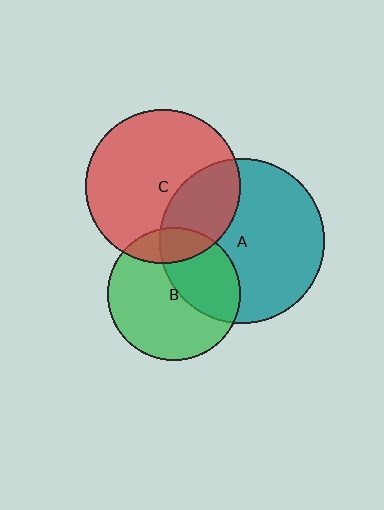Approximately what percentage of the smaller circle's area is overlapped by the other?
Approximately 40%.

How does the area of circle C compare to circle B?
Approximately 1.4 times.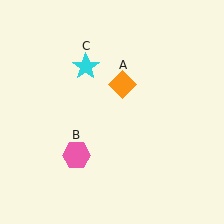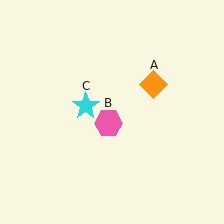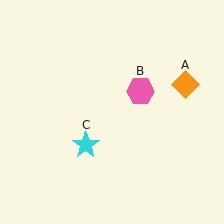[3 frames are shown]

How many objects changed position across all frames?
3 objects changed position: orange diamond (object A), pink hexagon (object B), cyan star (object C).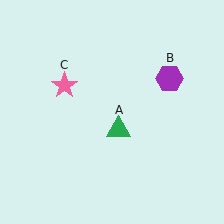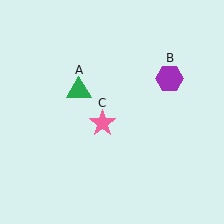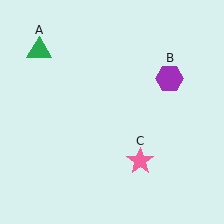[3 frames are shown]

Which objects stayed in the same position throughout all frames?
Purple hexagon (object B) remained stationary.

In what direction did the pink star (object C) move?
The pink star (object C) moved down and to the right.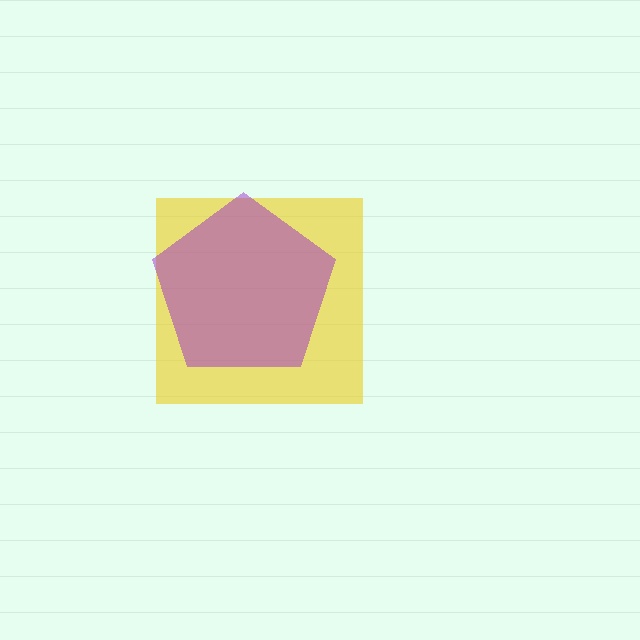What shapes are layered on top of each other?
The layered shapes are: a yellow square, a purple pentagon.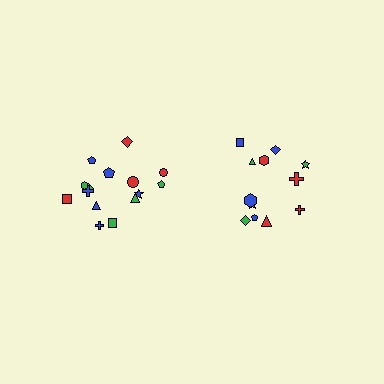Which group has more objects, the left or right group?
The left group.